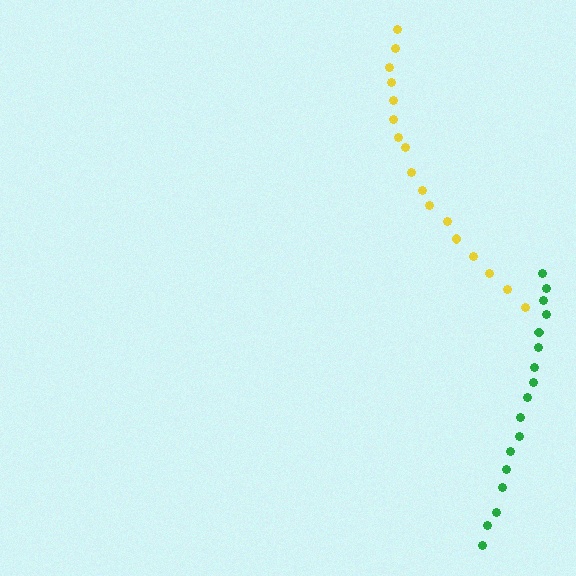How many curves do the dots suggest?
There are 2 distinct paths.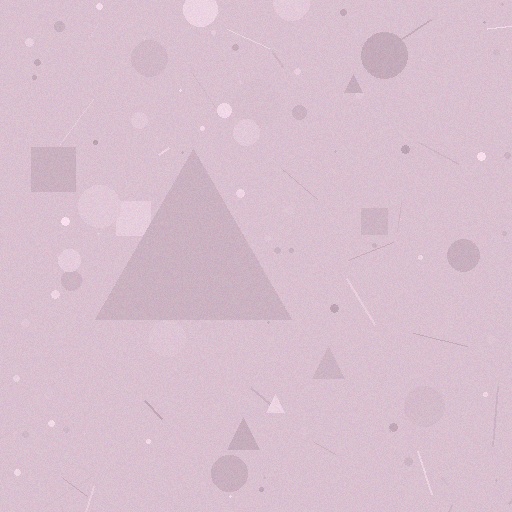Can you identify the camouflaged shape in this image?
The camouflaged shape is a triangle.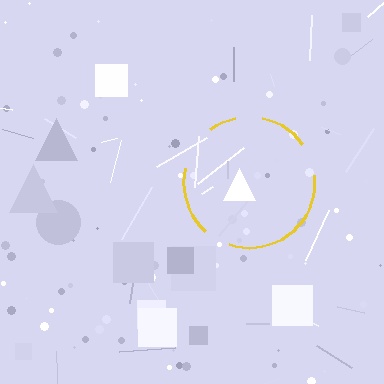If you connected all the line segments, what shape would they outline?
They would outline a circle.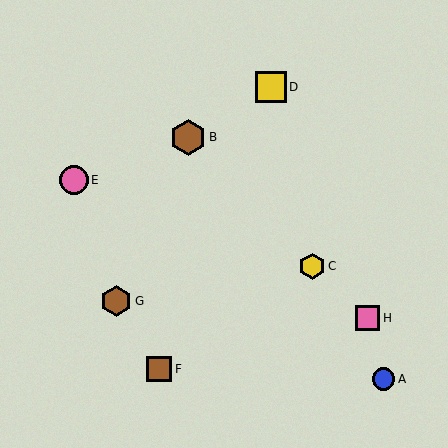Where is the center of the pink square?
The center of the pink square is at (367, 318).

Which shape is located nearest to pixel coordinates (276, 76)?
The yellow square (labeled D) at (271, 87) is nearest to that location.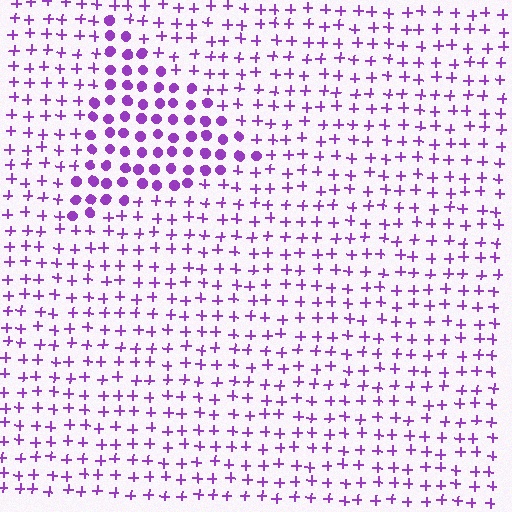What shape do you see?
I see a triangle.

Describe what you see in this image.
The image is filled with small purple elements arranged in a uniform grid. A triangle-shaped region contains circles, while the surrounding area contains plus signs. The boundary is defined purely by the change in element shape.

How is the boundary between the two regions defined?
The boundary is defined by a change in element shape: circles inside vs. plus signs outside. All elements share the same color and spacing.